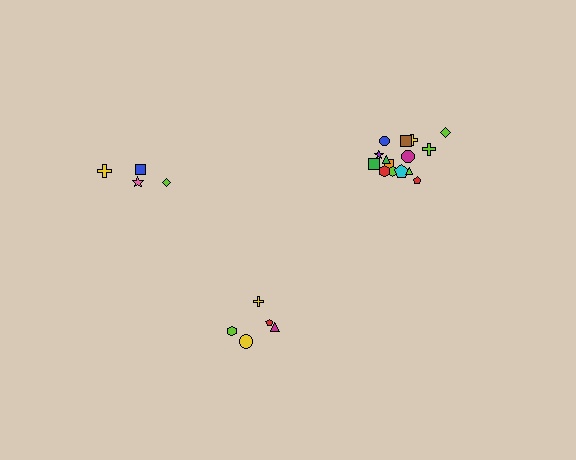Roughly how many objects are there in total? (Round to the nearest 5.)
Roughly 25 objects in total.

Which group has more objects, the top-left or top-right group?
The top-right group.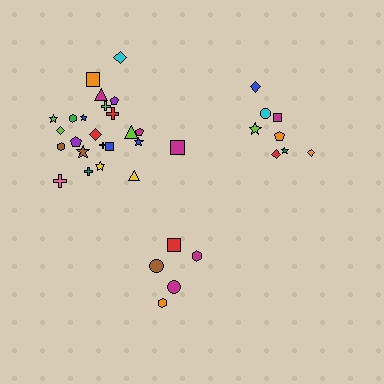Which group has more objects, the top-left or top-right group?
The top-left group.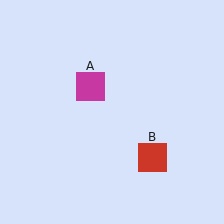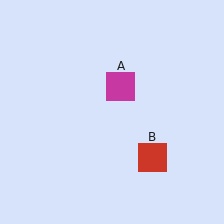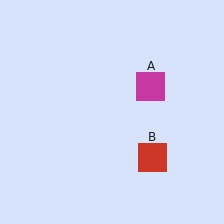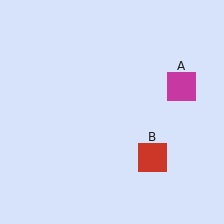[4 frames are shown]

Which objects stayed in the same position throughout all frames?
Red square (object B) remained stationary.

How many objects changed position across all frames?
1 object changed position: magenta square (object A).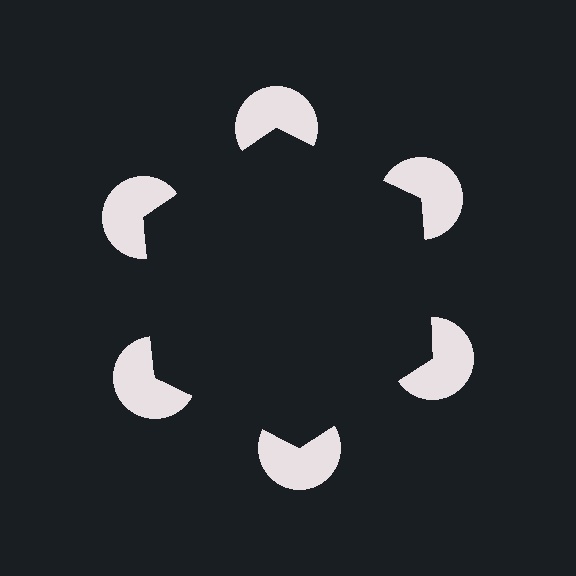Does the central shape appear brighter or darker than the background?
It typically appears slightly darker than the background, even though no actual brightness change is drawn.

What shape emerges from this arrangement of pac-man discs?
An illusory hexagon — its edges are inferred from the aligned wedge cuts in the pac-man discs, not physically drawn.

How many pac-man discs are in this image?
There are 6 — one at each vertex of the illusory hexagon.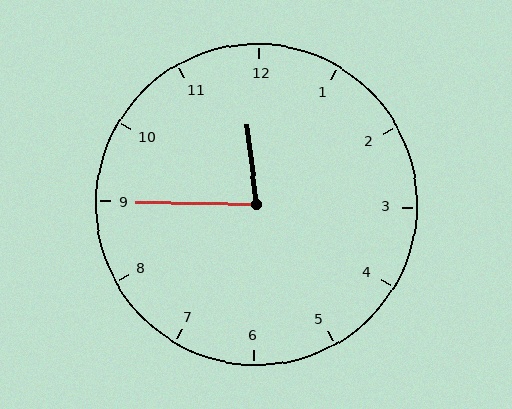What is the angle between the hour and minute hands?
Approximately 82 degrees.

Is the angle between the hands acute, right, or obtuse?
It is acute.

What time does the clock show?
11:45.